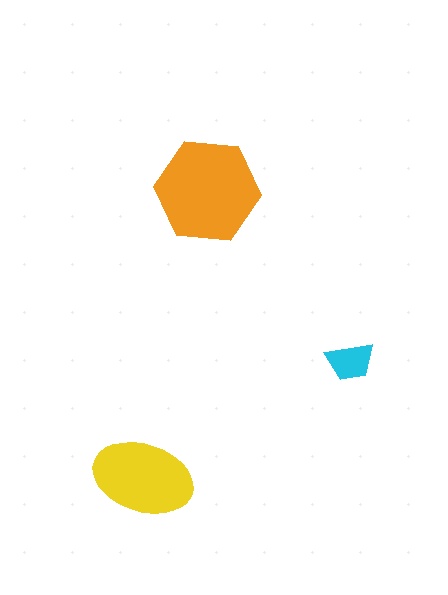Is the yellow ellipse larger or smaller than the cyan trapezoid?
Larger.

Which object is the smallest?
The cyan trapezoid.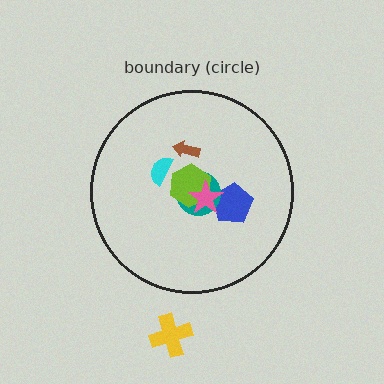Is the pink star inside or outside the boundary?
Inside.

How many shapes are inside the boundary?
6 inside, 1 outside.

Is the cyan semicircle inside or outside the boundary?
Inside.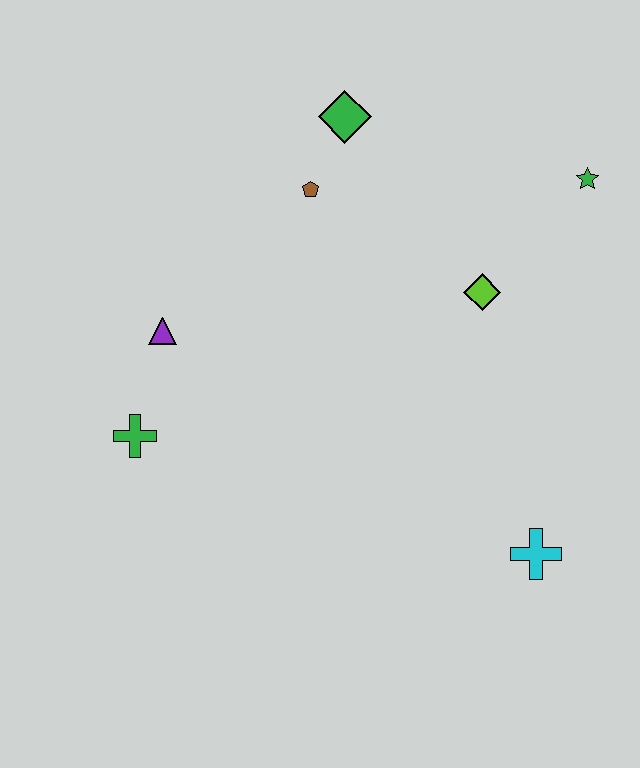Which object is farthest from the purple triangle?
The green star is farthest from the purple triangle.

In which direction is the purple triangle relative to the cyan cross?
The purple triangle is to the left of the cyan cross.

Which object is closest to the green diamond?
The brown pentagon is closest to the green diamond.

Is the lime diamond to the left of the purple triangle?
No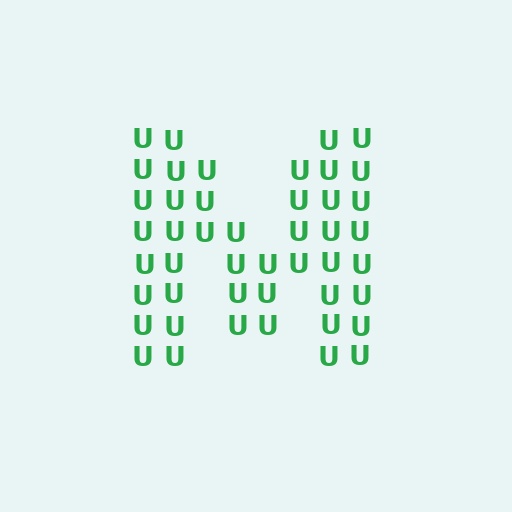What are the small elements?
The small elements are letter U's.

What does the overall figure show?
The overall figure shows the letter M.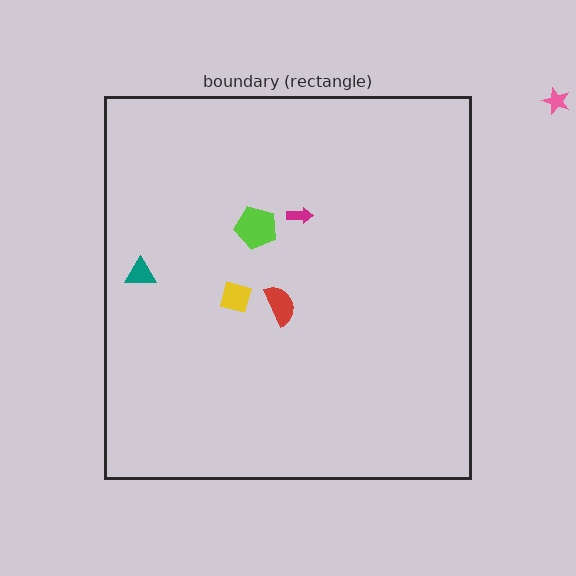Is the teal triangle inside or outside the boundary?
Inside.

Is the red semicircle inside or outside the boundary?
Inside.